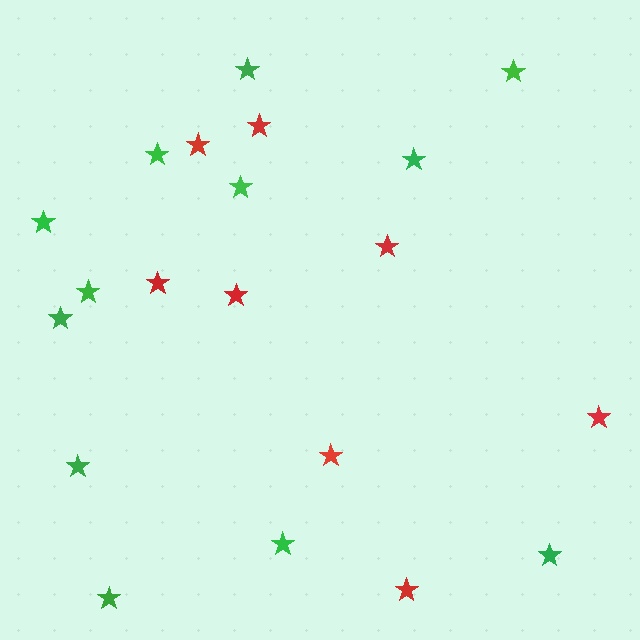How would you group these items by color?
There are 2 groups: one group of red stars (8) and one group of green stars (12).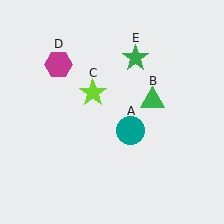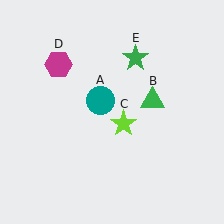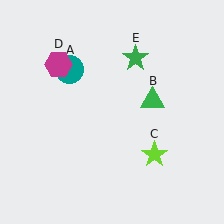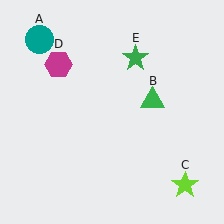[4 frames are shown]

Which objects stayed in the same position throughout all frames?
Green triangle (object B) and magenta hexagon (object D) and green star (object E) remained stationary.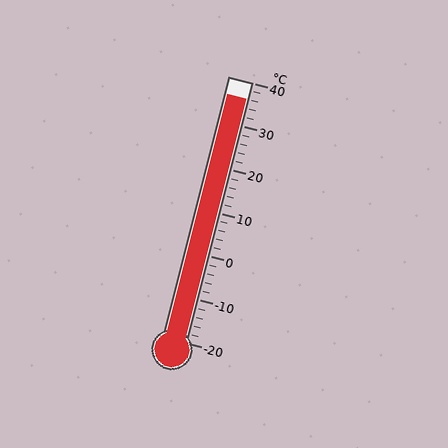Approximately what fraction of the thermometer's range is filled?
The thermometer is filled to approximately 95% of its range.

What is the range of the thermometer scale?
The thermometer scale ranges from -20°C to 40°C.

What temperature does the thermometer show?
The thermometer shows approximately 36°C.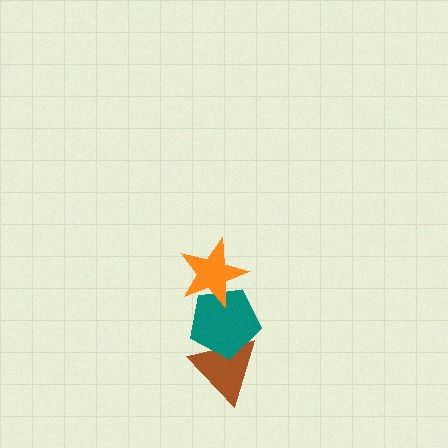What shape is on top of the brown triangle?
The teal pentagon is on top of the brown triangle.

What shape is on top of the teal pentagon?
The orange star is on top of the teal pentagon.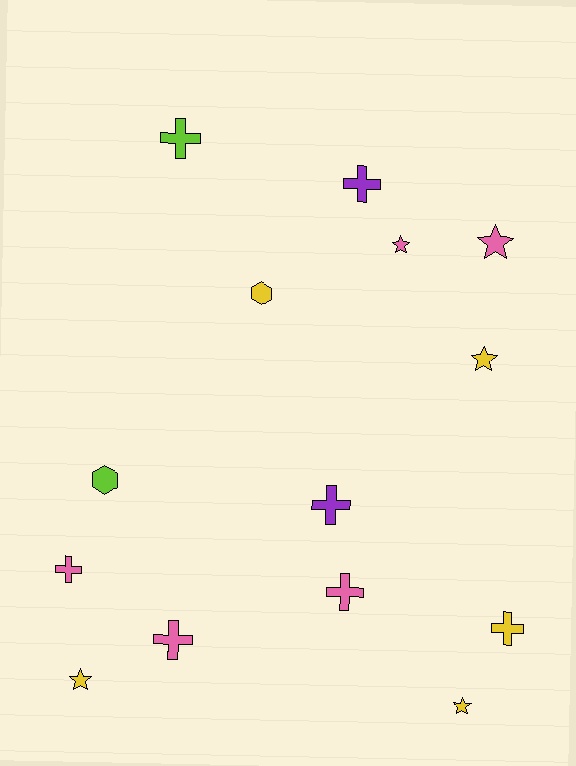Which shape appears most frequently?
Cross, with 7 objects.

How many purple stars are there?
There are no purple stars.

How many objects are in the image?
There are 14 objects.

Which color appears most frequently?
Pink, with 5 objects.